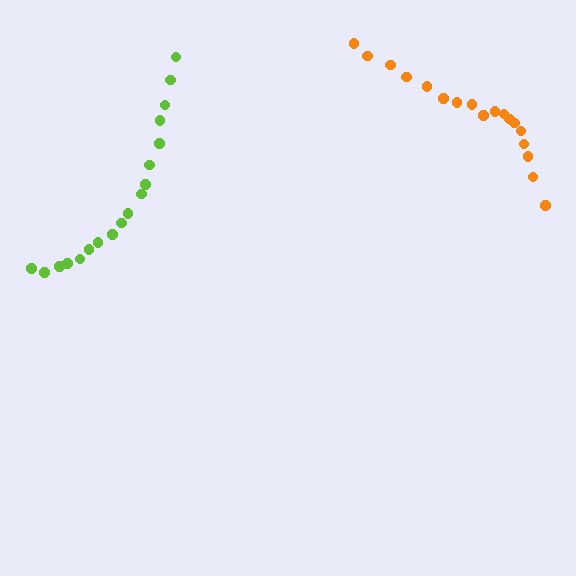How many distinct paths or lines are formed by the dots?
There are 2 distinct paths.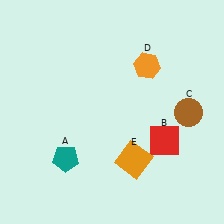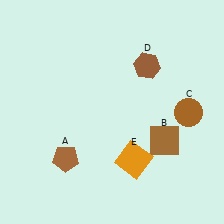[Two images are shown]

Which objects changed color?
A changed from teal to brown. B changed from red to brown. D changed from orange to brown.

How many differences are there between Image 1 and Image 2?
There are 3 differences between the two images.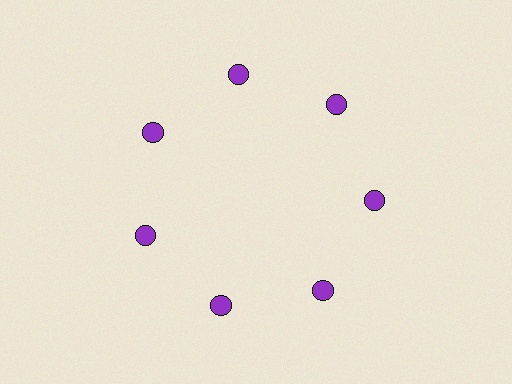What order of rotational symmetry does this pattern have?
This pattern has 7-fold rotational symmetry.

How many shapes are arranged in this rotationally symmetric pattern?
There are 7 shapes, arranged in 7 groups of 1.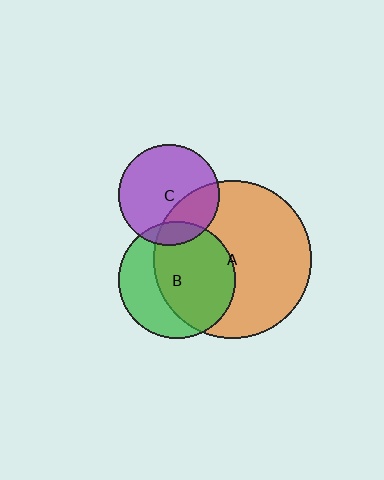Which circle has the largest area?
Circle A (orange).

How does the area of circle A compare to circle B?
Approximately 1.8 times.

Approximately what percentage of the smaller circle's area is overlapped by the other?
Approximately 15%.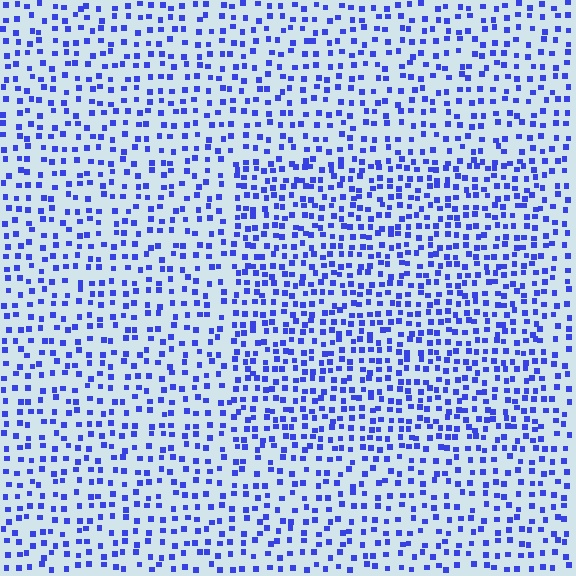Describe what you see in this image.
The image contains small blue elements arranged at two different densities. A rectangle-shaped region is visible where the elements are more densely packed than the surrounding area.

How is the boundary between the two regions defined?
The boundary is defined by a change in element density (approximately 1.5x ratio). All elements are the same color, size, and shape.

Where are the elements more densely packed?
The elements are more densely packed inside the rectangle boundary.